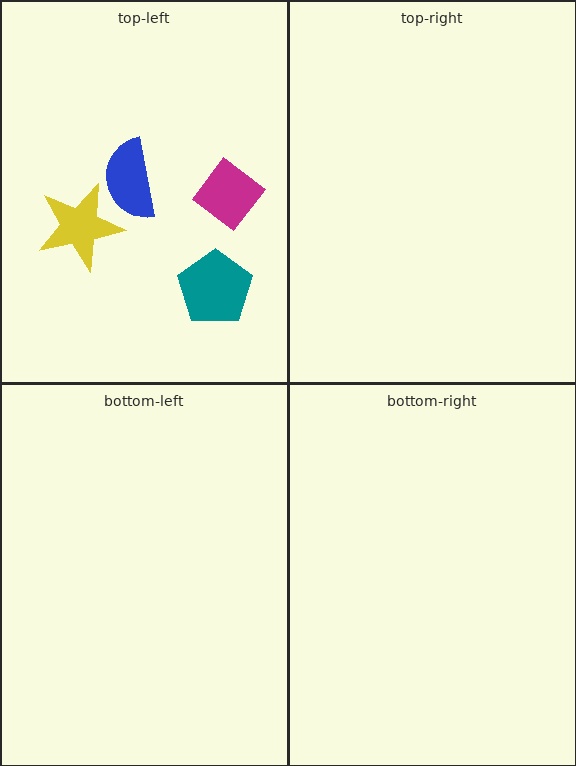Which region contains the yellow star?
The top-left region.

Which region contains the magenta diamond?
The top-left region.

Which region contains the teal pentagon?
The top-left region.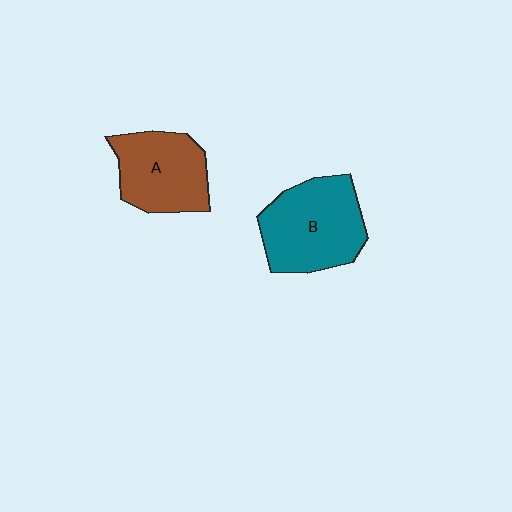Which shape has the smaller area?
Shape A (brown).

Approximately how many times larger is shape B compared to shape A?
Approximately 1.2 times.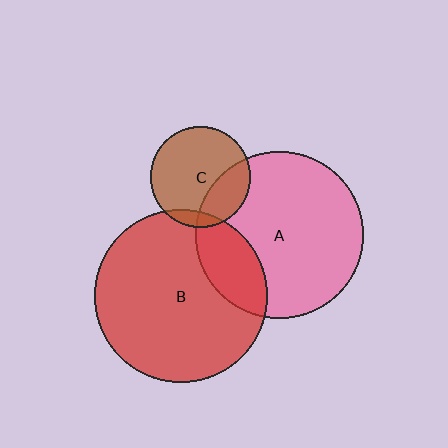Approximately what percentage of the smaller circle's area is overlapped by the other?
Approximately 30%.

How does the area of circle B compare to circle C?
Approximately 3.0 times.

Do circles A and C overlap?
Yes.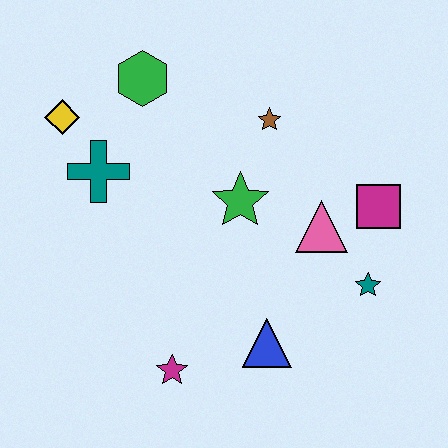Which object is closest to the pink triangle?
The magenta square is closest to the pink triangle.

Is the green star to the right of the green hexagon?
Yes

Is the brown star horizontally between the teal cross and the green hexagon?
No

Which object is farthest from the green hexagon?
The teal star is farthest from the green hexagon.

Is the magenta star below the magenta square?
Yes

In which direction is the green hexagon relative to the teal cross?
The green hexagon is above the teal cross.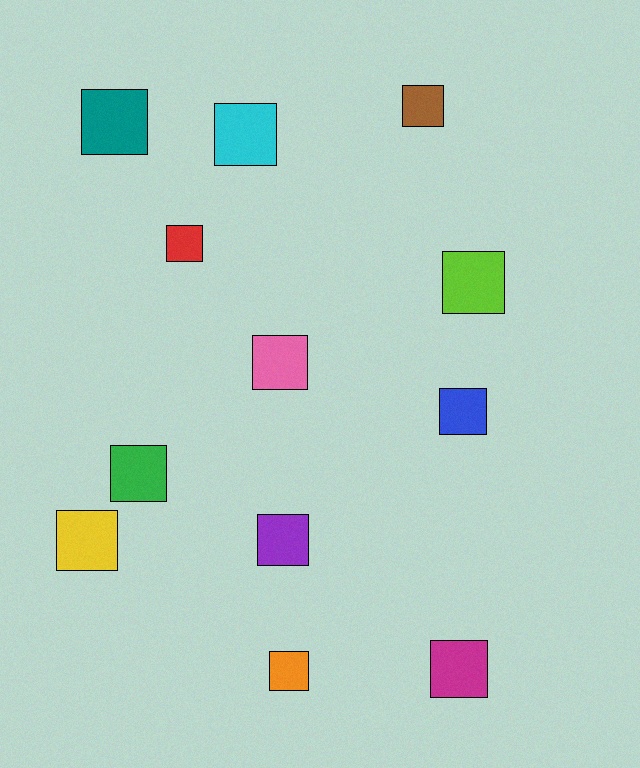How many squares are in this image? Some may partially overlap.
There are 12 squares.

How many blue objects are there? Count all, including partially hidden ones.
There is 1 blue object.